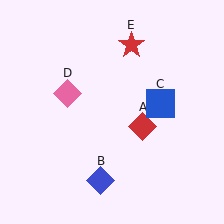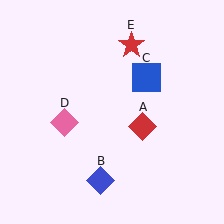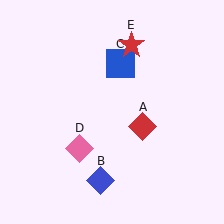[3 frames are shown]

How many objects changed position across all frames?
2 objects changed position: blue square (object C), pink diamond (object D).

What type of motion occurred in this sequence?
The blue square (object C), pink diamond (object D) rotated counterclockwise around the center of the scene.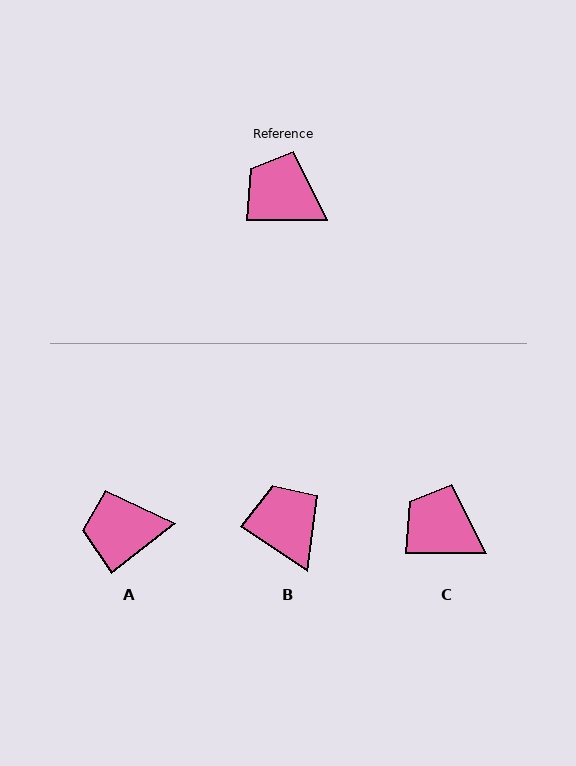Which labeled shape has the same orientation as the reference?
C.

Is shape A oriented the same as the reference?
No, it is off by about 38 degrees.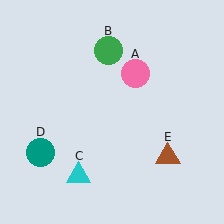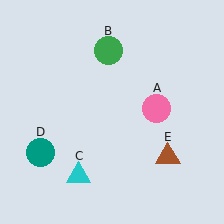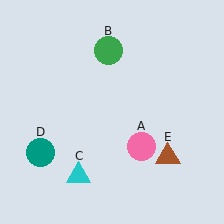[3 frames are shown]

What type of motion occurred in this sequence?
The pink circle (object A) rotated clockwise around the center of the scene.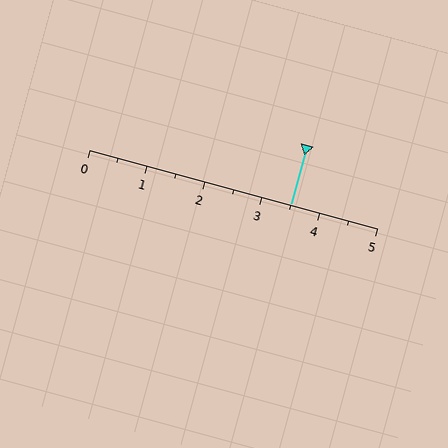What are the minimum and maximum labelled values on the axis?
The axis runs from 0 to 5.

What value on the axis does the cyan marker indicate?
The marker indicates approximately 3.5.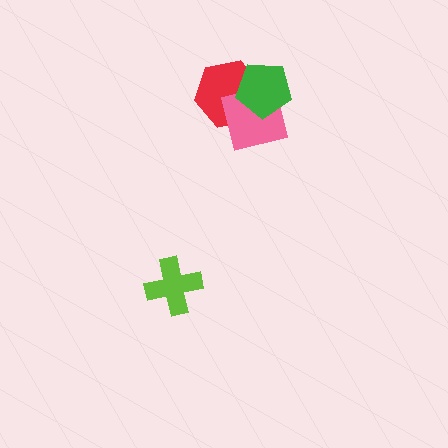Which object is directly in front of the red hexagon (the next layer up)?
The pink square is directly in front of the red hexagon.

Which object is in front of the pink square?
The green pentagon is in front of the pink square.